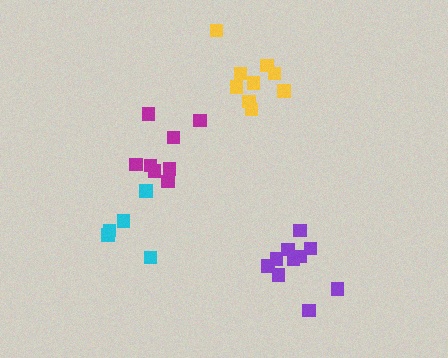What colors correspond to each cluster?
The clusters are colored: purple, magenta, cyan, yellow.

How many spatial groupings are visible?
There are 4 spatial groupings.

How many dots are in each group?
Group 1: 10 dots, Group 2: 8 dots, Group 3: 5 dots, Group 4: 9 dots (32 total).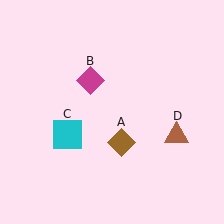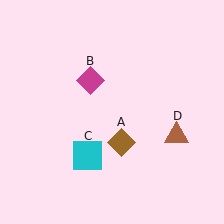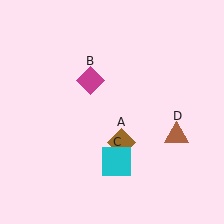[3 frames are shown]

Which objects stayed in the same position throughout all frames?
Brown diamond (object A) and magenta diamond (object B) and brown triangle (object D) remained stationary.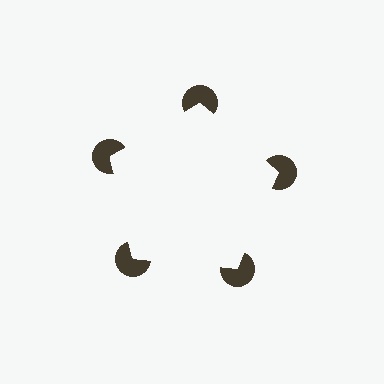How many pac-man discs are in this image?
There are 5 — one at each vertex of the illusory pentagon.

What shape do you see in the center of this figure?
An illusory pentagon — its edges are inferred from the aligned wedge cuts in the pac-man discs, not physically drawn.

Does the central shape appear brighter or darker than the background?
It typically appears slightly brighter than the background, even though no actual brightness change is drawn.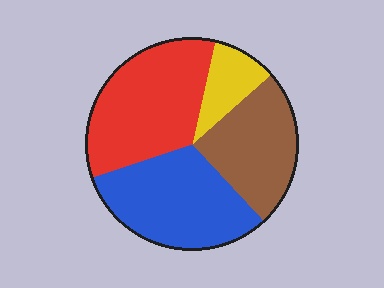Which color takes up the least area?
Yellow, at roughly 10%.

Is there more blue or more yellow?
Blue.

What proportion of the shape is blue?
Blue takes up about one third (1/3) of the shape.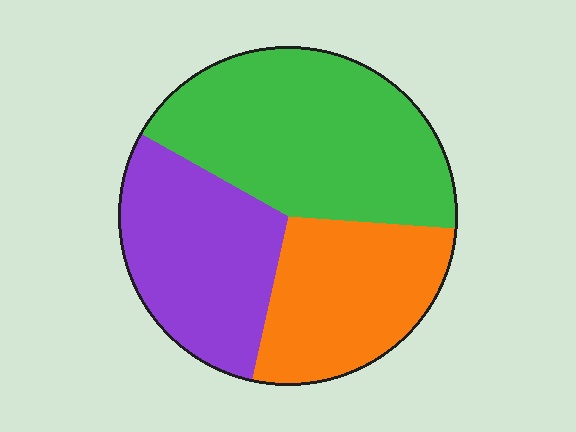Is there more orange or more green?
Green.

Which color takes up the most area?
Green, at roughly 45%.